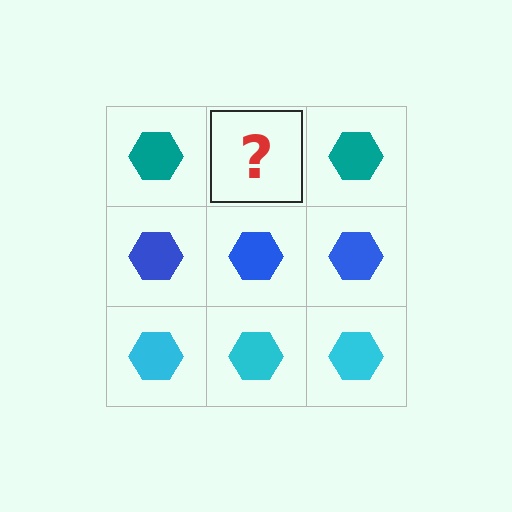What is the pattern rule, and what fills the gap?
The rule is that each row has a consistent color. The gap should be filled with a teal hexagon.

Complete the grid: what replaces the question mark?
The question mark should be replaced with a teal hexagon.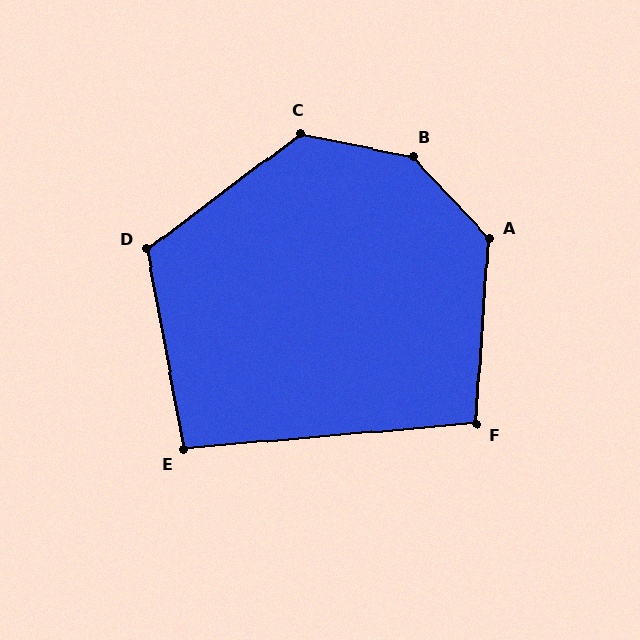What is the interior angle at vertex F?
Approximately 99 degrees (obtuse).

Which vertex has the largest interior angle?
B, at approximately 145 degrees.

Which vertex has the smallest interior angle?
E, at approximately 96 degrees.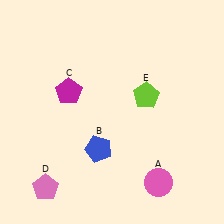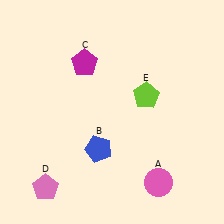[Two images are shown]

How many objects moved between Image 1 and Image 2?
1 object moved between the two images.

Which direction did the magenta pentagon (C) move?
The magenta pentagon (C) moved up.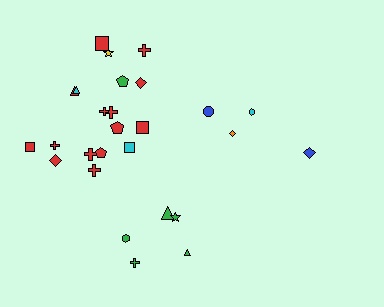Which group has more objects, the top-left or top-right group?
The top-left group.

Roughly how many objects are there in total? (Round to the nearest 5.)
Roughly 25 objects in total.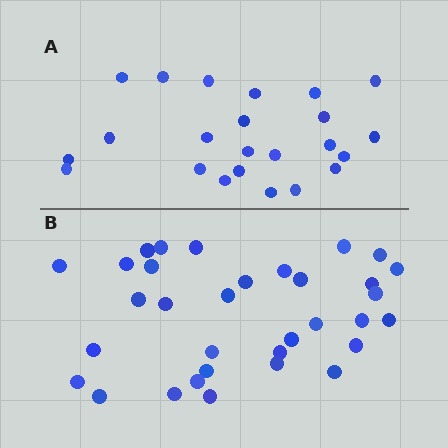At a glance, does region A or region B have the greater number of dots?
Region B (the bottom region) has more dots.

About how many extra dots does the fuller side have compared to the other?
Region B has roughly 10 or so more dots than region A.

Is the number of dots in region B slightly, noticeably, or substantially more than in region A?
Region B has noticeably more, but not dramatically so. The ratio is roughly 1.4 to 1.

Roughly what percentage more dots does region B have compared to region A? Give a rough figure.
About 45% more.